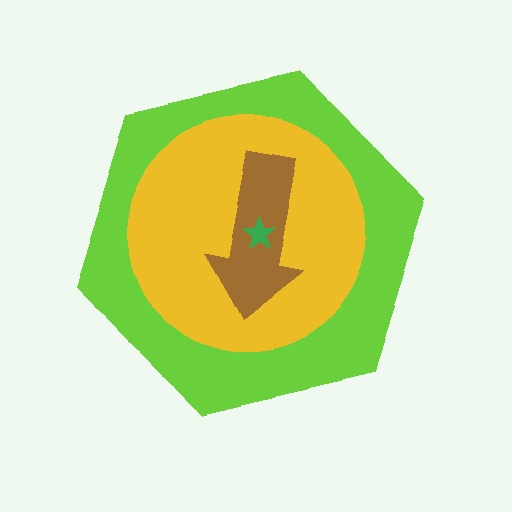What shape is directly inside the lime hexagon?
The yellow circle.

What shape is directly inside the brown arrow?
The green star.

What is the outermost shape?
The lime hexagon.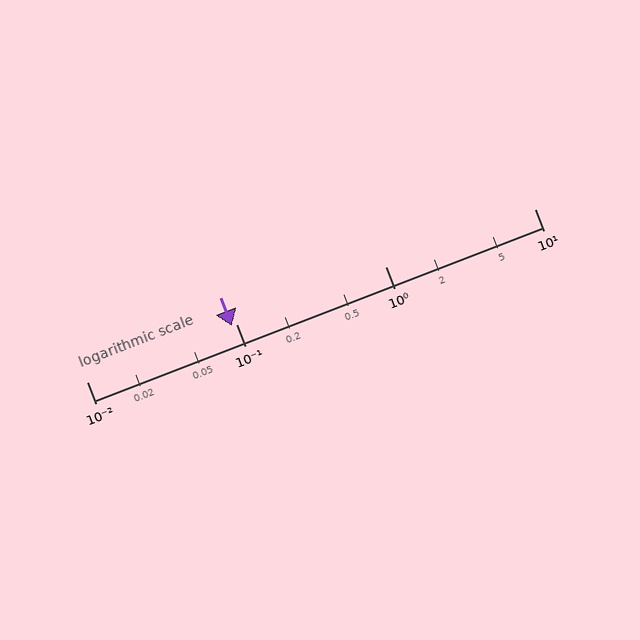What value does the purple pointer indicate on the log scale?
The pointer indicates approximately 0.094.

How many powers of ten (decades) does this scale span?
The scale spans 3 decades, from 0.01 to 10.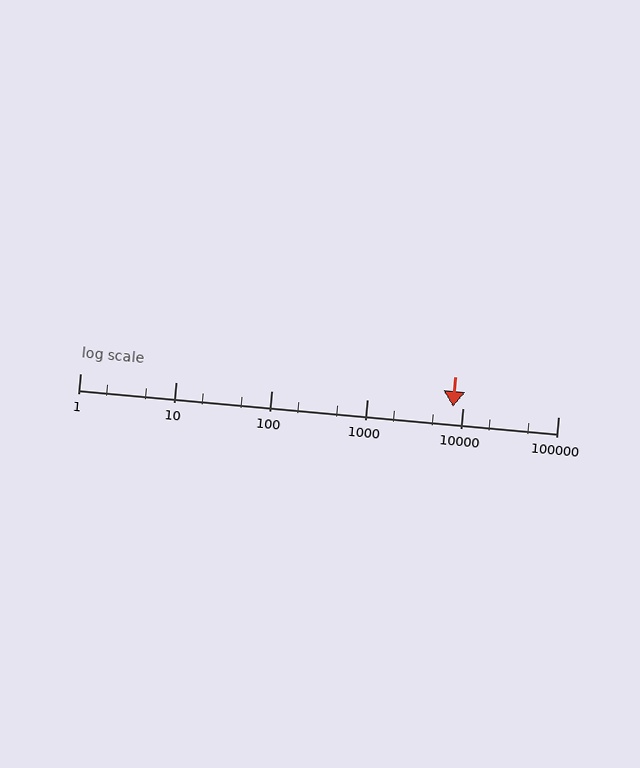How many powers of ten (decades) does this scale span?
The scale spans 5 decades, from 1 to 100000.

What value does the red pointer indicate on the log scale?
The pointer indicates approximately 7900.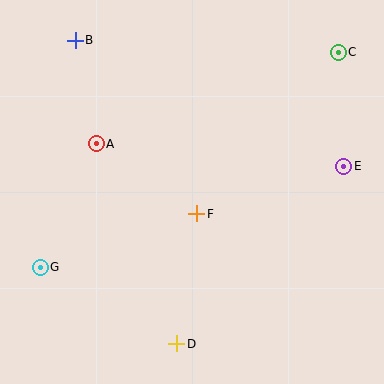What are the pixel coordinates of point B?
Point B is at (75, 40).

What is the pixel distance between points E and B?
The distance between E and B is 297 pixels.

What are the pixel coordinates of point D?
Point D is at (177, 344).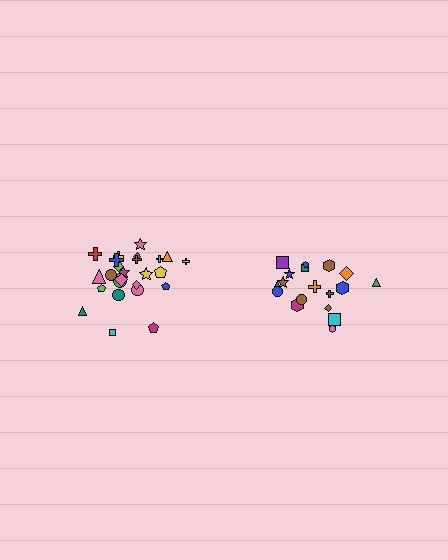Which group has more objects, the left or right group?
The left group.